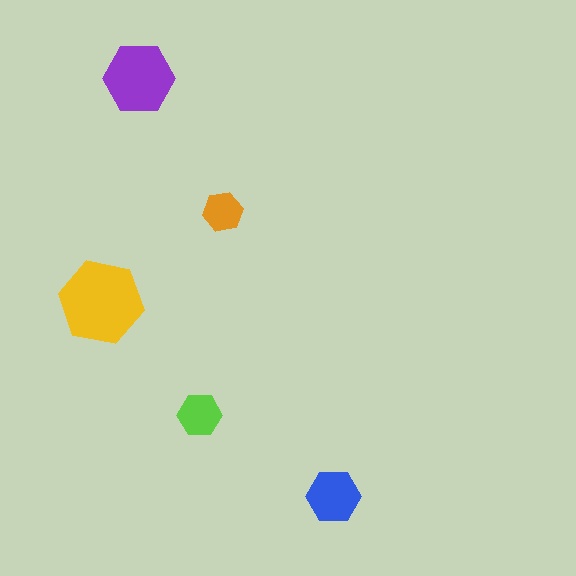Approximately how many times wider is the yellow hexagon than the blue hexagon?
About 1.5 times wider.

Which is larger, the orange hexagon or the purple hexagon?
The purple one.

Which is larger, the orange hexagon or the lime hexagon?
The lime one.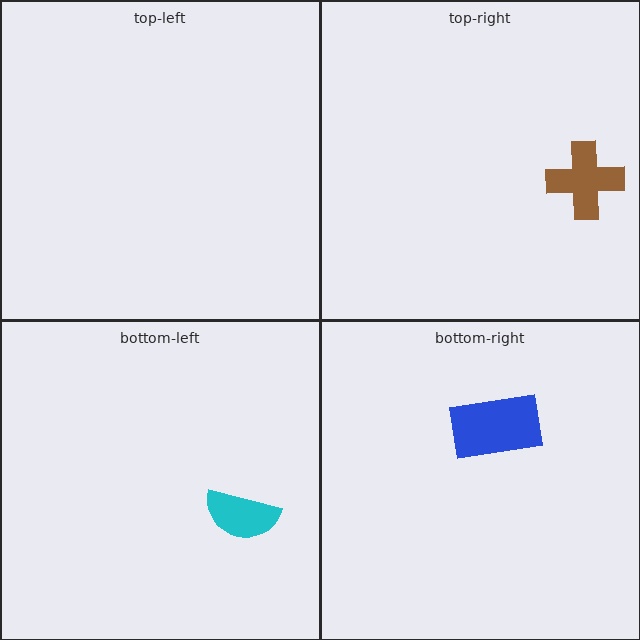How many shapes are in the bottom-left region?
1.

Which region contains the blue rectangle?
The bottom-right region.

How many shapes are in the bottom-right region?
1.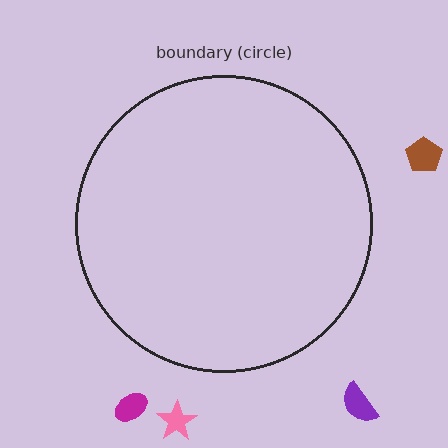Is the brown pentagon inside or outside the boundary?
Outside.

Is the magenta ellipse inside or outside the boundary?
Outside.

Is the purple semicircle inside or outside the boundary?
Outside.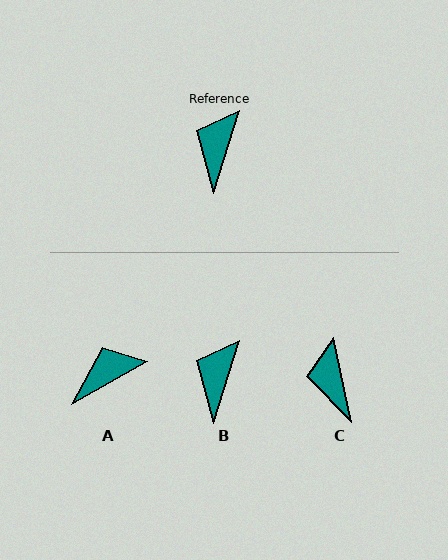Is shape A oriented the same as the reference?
No, it is off by about 44 degrees.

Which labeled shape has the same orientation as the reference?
B.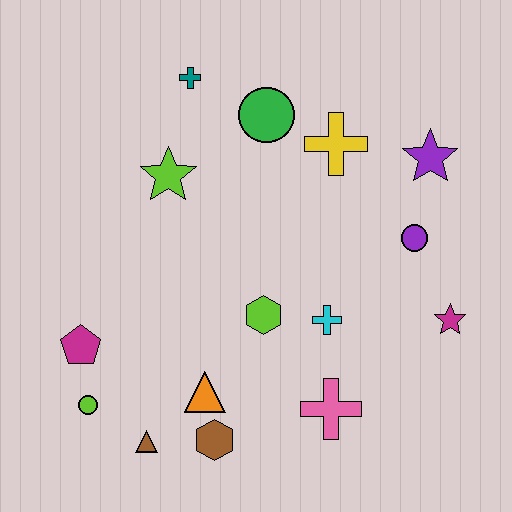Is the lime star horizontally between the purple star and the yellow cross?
No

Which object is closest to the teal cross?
The green circle is closest to the teal cross.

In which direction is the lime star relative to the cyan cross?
The lime star is to the left of the cyan cross.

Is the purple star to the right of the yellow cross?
Yes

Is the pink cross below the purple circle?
Yes